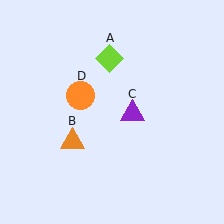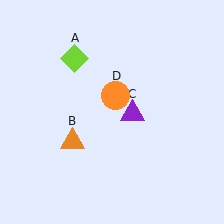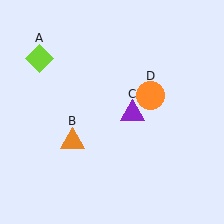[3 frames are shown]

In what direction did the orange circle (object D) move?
The orange circle (object D) moved right.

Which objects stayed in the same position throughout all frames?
Orange triangle (object B) and purple triangle (object C) remained stationary.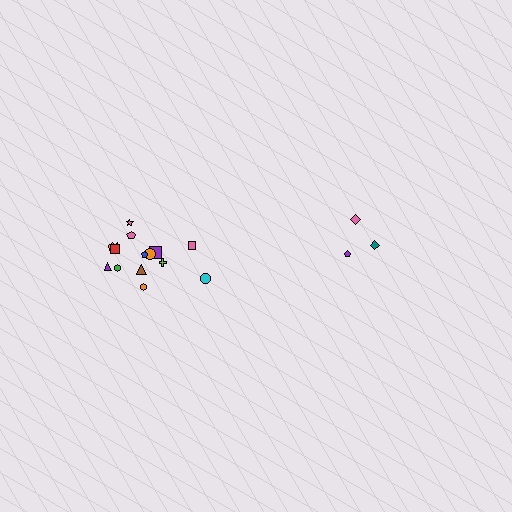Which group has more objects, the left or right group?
The left group.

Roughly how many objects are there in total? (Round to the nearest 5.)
Roughly 20 objects in total.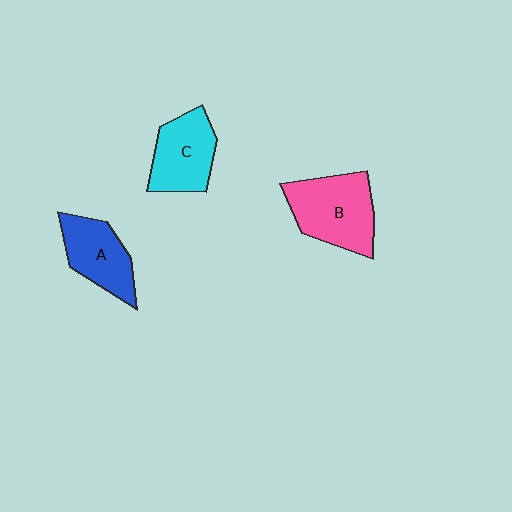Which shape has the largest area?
Shape B (pink).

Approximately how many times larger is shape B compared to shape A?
Approximately 1.3 times.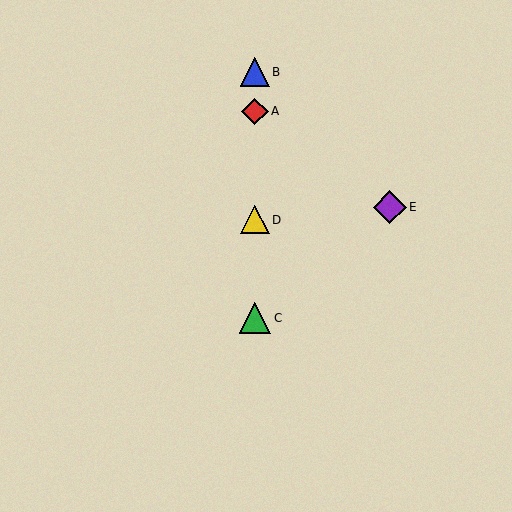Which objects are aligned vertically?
Objects A, B, C, D are aligned vertically.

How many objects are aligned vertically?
4 objects (A, B, C, D) are aligned vertically.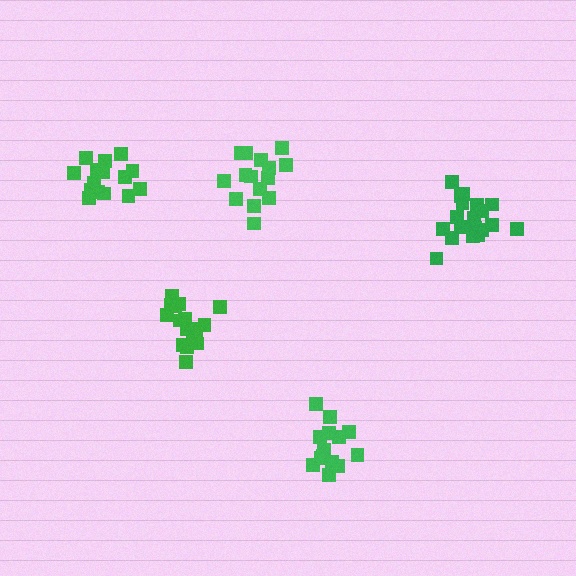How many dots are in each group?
Group 1: 19 dots, Group 2: 15 dots, Group 3: 14 dots, Group 4: 17 dots, Group 5: 16 dots (81 total).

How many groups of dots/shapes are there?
There are 5 groups.